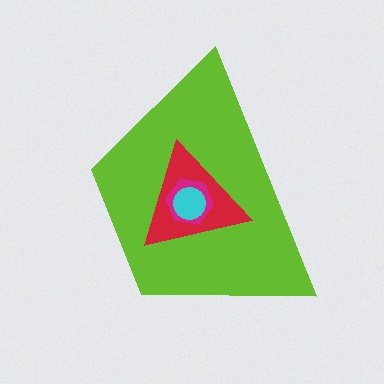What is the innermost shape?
The cyan circle.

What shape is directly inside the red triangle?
The magenta hexagon.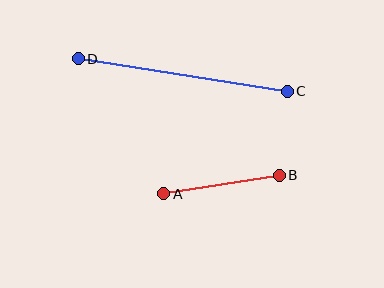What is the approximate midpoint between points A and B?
The midpoint is at approximately (222, 185) pixels.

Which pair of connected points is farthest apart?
Points C and D are farthest apart.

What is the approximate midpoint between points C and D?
The midpoint is at approximately (183, 75) pixels.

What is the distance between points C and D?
The distance is approximately 211 pixels.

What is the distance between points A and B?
The distance is approximately 117 pixels.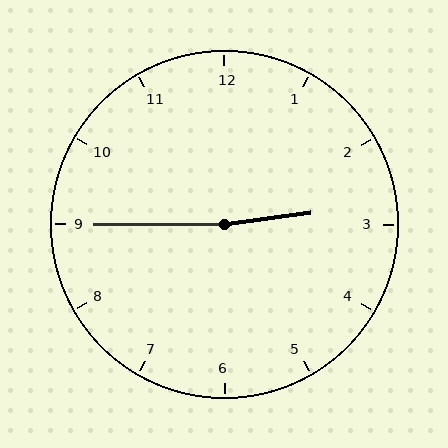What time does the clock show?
2:45.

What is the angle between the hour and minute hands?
Approximately 172 degrees.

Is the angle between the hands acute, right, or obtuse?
It is obtuse.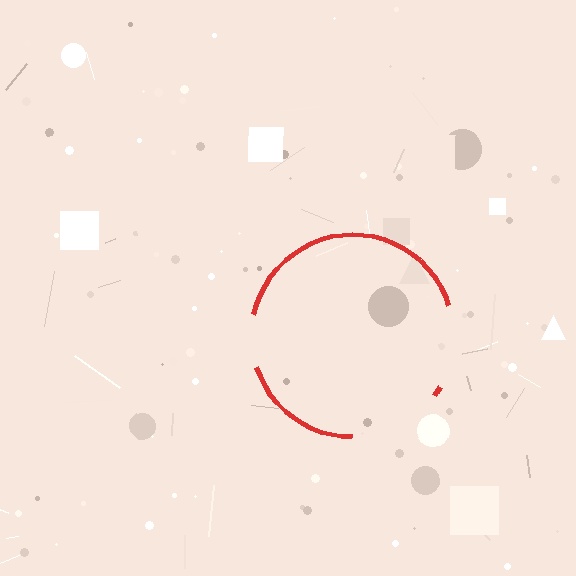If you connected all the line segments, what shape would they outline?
They would outline a circle.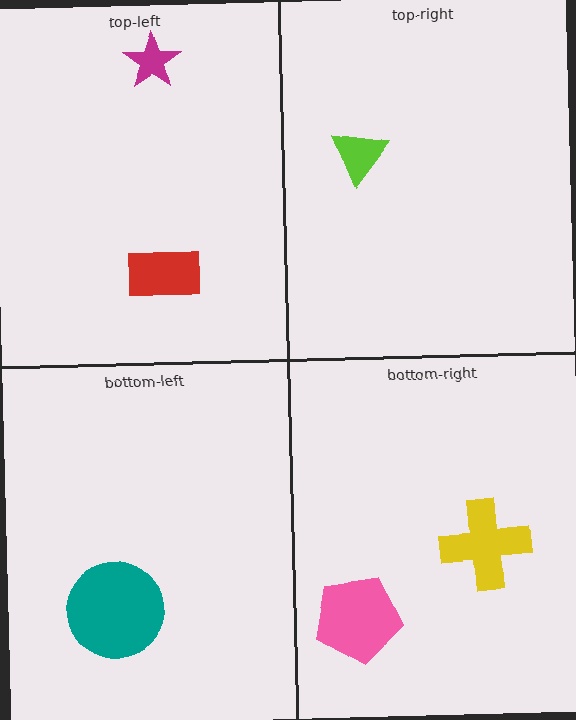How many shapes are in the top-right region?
1.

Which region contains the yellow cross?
The bottom-right region.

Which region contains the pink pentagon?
The bottom-right region.